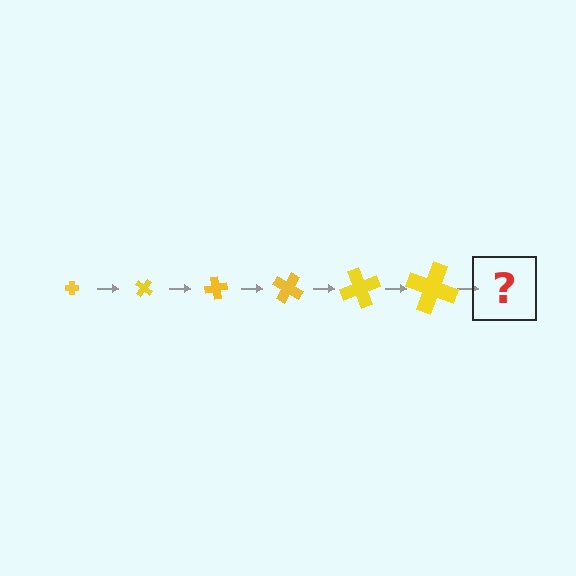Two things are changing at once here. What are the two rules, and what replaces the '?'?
The two rules are that the cross grows larger each step and it rotates 40 degrees each step. The '?' should be a cross, larger than the previous one and rotated 240 degrees from the start.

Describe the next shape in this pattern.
It should be a cross, larger than the previous one and rotated 240 degrees from the start.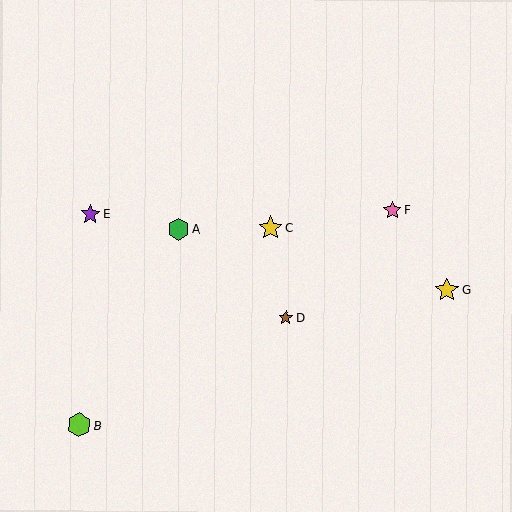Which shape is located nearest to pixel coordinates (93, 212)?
The purple star (labeled E) at (91, 214) is nearest to that location.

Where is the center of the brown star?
The center of the brown star is at (286, 318).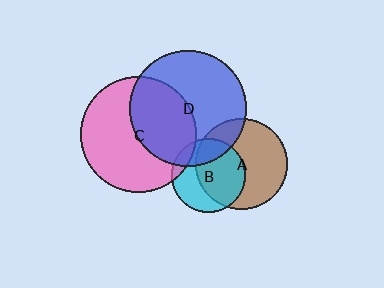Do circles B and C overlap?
Yes.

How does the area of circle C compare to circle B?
Approximately 2.4 times.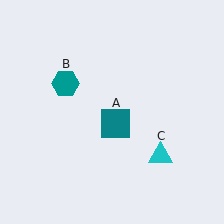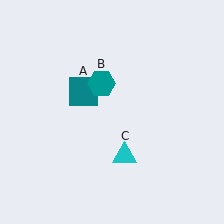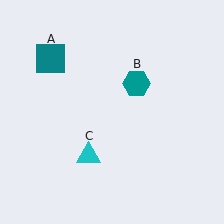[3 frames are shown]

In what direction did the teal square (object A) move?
The teal square (object A) moved up and to the left.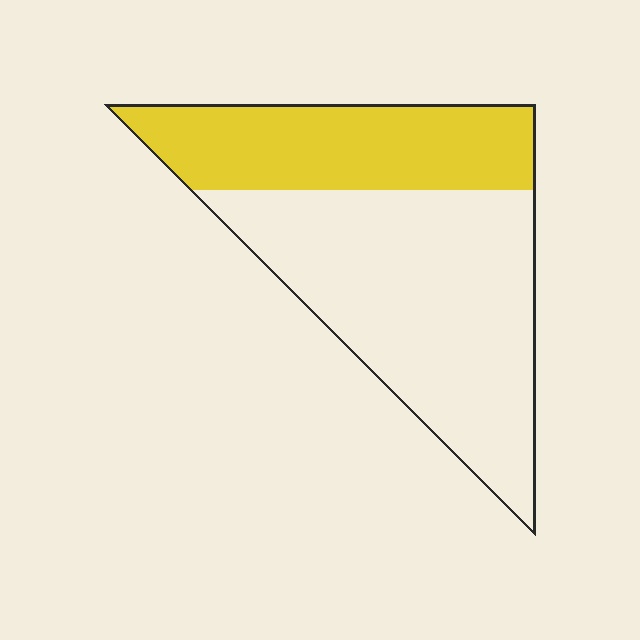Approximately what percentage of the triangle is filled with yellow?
Approximately 35%.